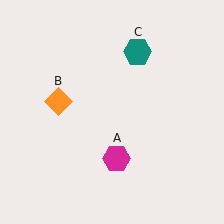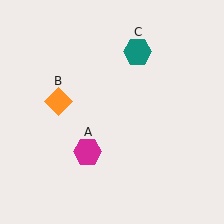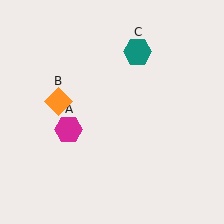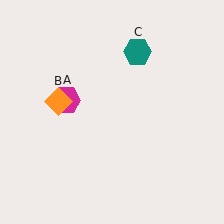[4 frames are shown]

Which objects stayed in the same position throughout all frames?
Orange diamond (object B) and teal hexagon (object C) remained stationary.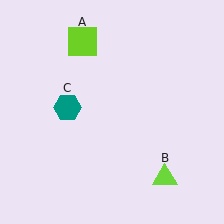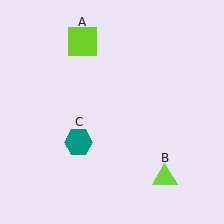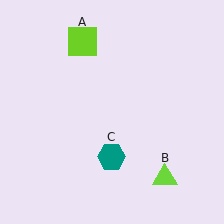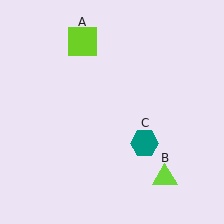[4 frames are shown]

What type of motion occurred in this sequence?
The teal hexagon (object C) rotated counterclockwise around the center of the scene.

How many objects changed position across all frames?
1 object changed position: teal hexagon (object C).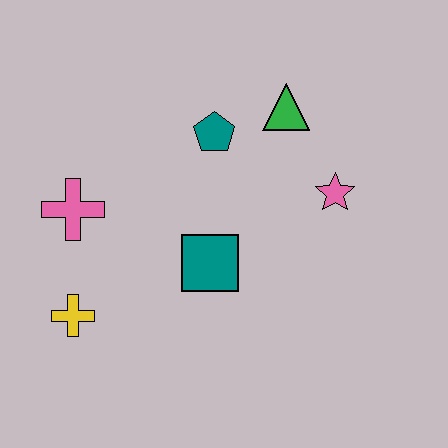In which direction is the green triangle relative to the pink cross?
The green triangle is to the right of the pink cross.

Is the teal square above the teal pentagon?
No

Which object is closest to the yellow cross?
The pink cross is closest to the yellow cross.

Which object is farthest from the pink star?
The yellow cross is farthest from the pink star.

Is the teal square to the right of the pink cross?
Yes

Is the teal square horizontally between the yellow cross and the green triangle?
Yes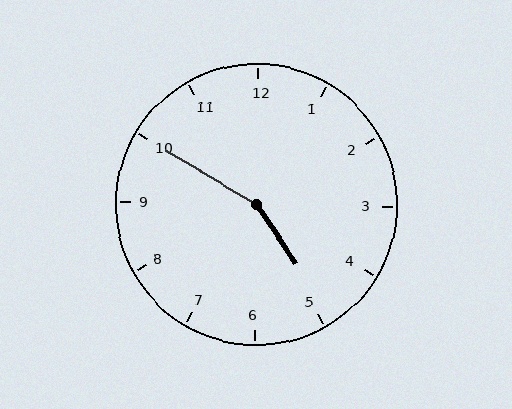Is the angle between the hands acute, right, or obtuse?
It is obtuse.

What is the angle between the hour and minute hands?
Approximately 155 degrees.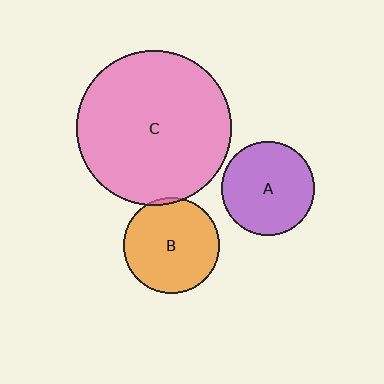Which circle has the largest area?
Circle C (pink).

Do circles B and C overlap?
Yes.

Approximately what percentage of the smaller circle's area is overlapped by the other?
Approximately 5%.